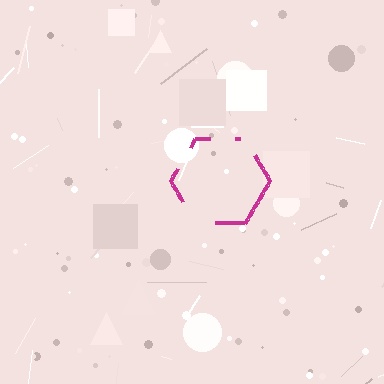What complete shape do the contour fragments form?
The contour fragments form a hexagon.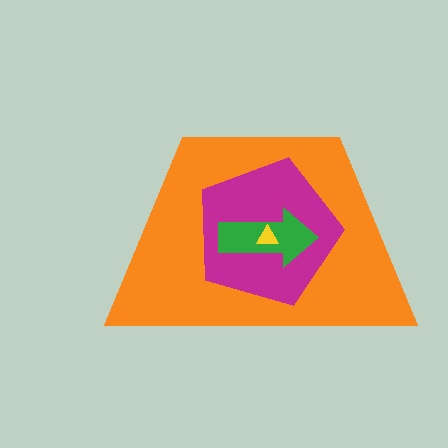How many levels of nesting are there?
4.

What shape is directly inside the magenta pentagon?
The green arrow.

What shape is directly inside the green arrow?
The yellow triangle.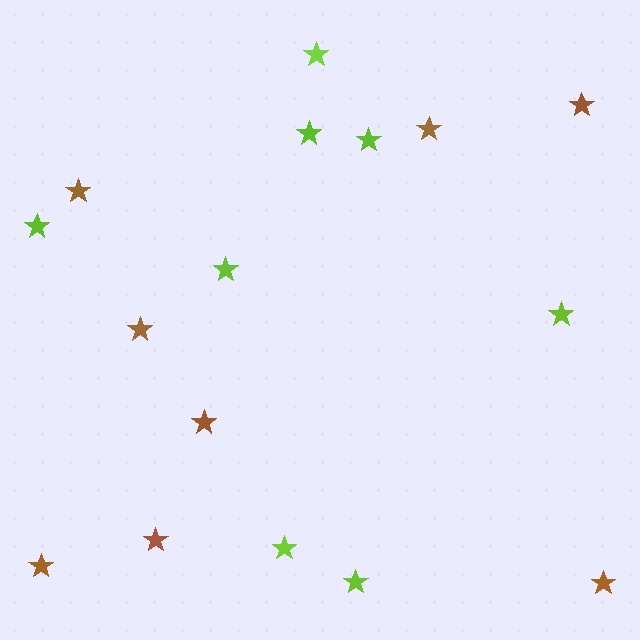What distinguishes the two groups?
There are 2 groups: one group of brown stars (8) and one group of lime stars (8).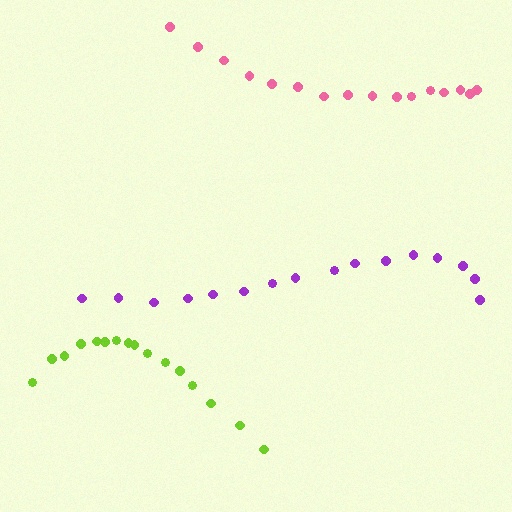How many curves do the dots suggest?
There are 3 distinct paths.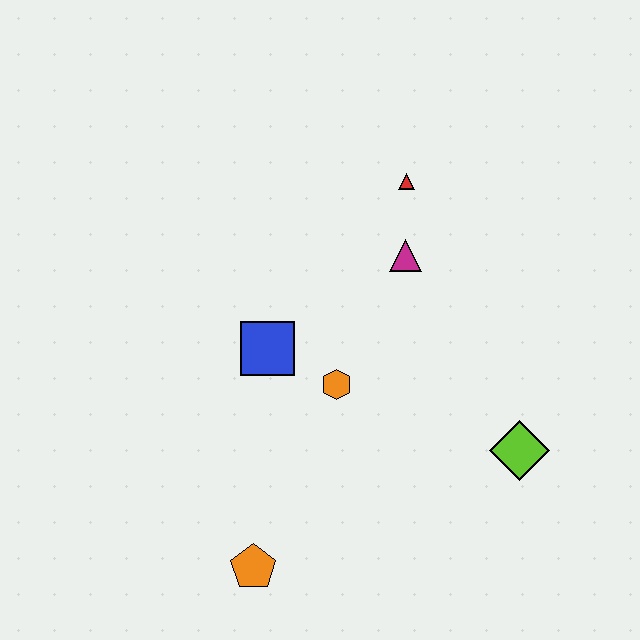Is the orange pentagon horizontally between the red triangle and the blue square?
No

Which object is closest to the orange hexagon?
The blue square is closest to the orange hexagon.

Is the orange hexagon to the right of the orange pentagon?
Yes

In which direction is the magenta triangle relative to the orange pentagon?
The magenta triangle is above the orange pentagon.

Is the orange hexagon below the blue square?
Yes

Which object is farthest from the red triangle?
The orange pentagon is farthest from the red triangle.